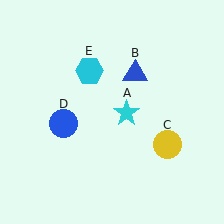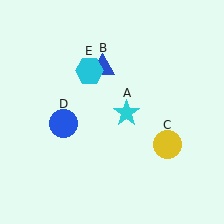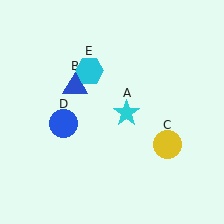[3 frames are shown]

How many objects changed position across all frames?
1 object changed position: blue triangle (object B).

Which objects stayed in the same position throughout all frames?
Cyan star (object A) and yellow circle (object C) and blue circle (object D) and cyan hexagon (object E) remained stationary.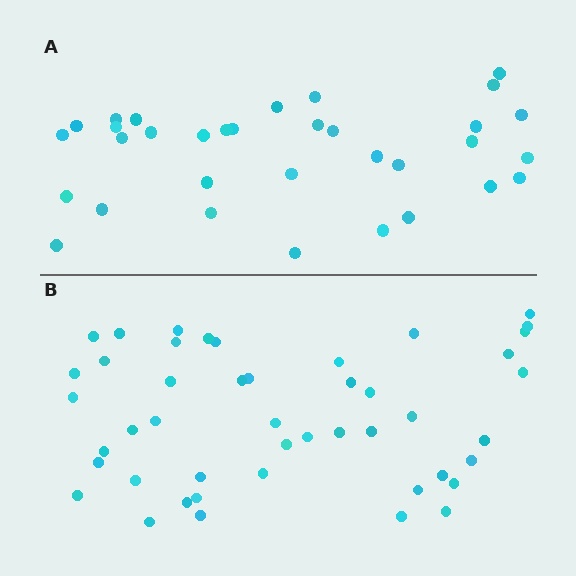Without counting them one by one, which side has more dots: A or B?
Region B (the bottom region) has more dots.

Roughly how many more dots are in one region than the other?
Region B has approximately 15 more dots than region A.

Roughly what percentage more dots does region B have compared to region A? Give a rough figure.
About 40% more.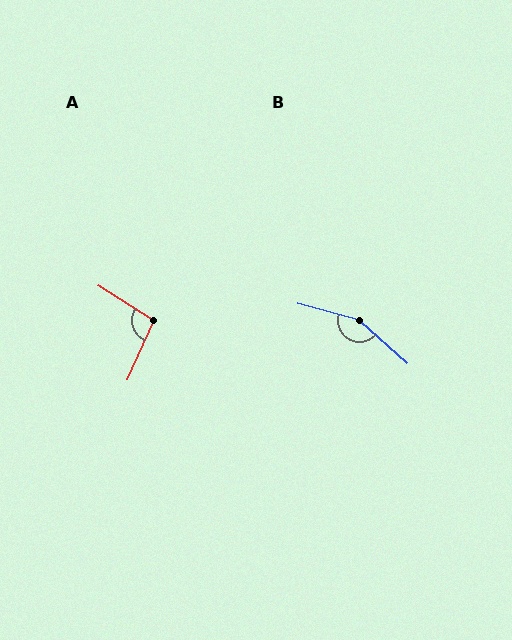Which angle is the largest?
B, at approximately 153 degrees.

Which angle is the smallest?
A, at approximately 98 degrees.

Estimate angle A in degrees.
Approximately 98 degrees.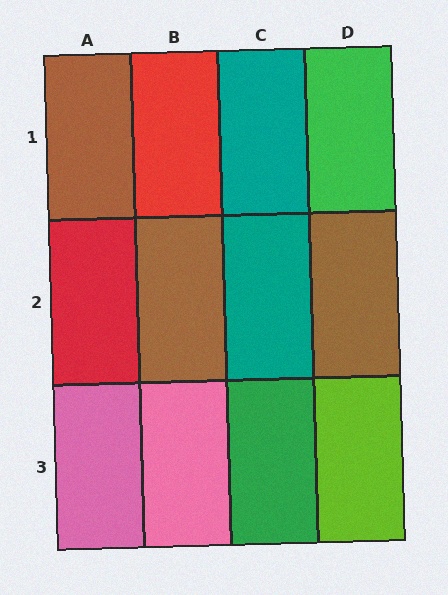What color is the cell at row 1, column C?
Teal.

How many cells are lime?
1 cell is lime.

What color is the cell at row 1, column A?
Brown.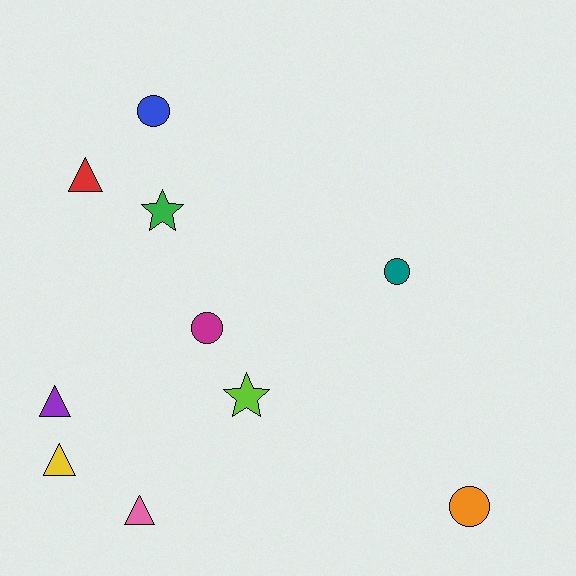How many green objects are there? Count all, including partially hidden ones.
There is 1 green object.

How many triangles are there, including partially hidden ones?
There are 4 triangles.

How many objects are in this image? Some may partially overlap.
There are 10 objects.